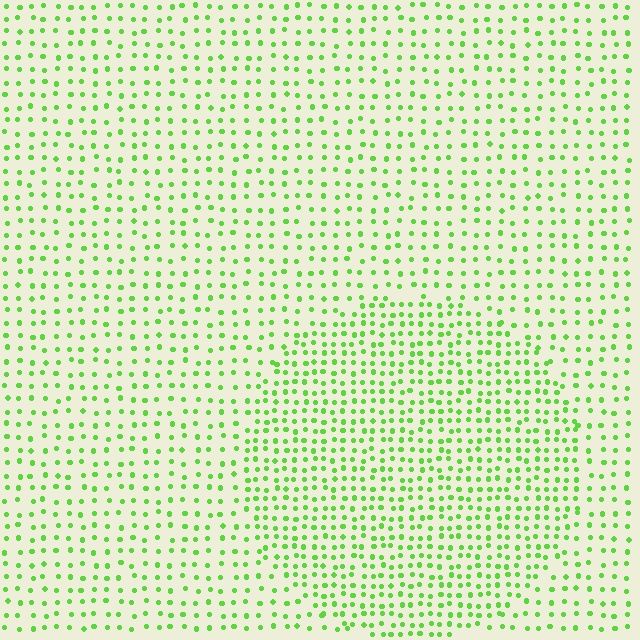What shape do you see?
I see a circle.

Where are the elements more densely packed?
The elements are more densely packed inside the circle boundary.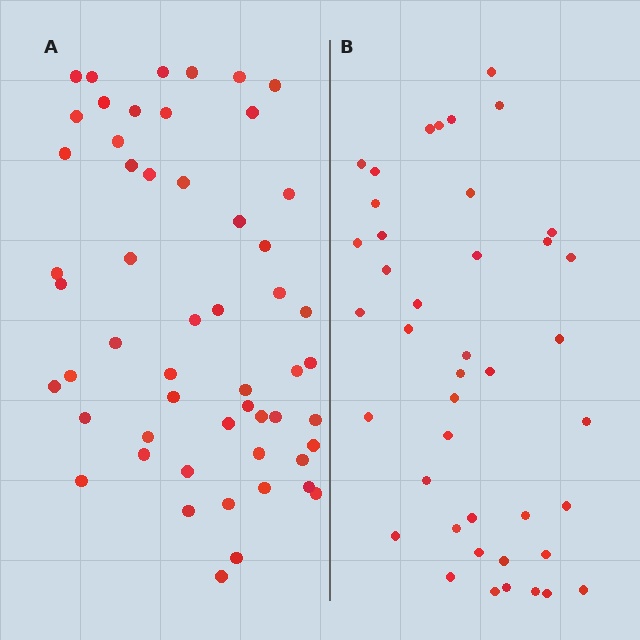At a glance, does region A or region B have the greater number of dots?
Region A (the left region) has more dots.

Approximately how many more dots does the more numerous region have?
Region A has roughly 12 or so more dots than region B.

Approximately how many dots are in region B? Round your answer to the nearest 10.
About 40 dots. (The exact count is 42, which rounds to 40.)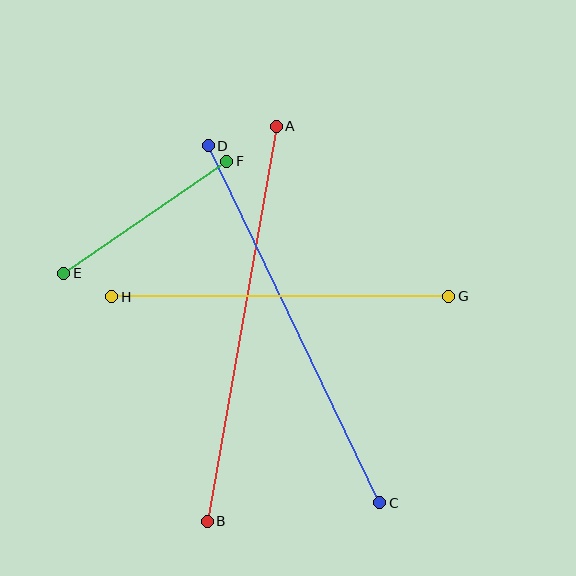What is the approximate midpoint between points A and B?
The midpoint is at approximately (242, 324) pixels.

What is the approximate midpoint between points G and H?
The midpoint is at approximately (280, 297) pixels.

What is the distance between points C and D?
The distance is approximately 396 pixels.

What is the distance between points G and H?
The distance is approximately 337 pixels.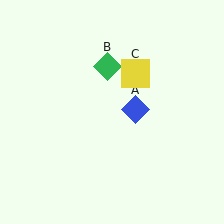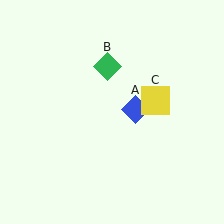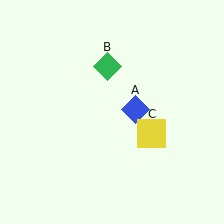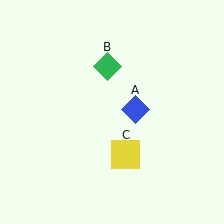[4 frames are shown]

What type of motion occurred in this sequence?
The yellow square (object C) rotated clockwise around the center of the scene.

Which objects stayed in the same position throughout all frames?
Blue diamond (object A) and green diamond (object B) remained stationary.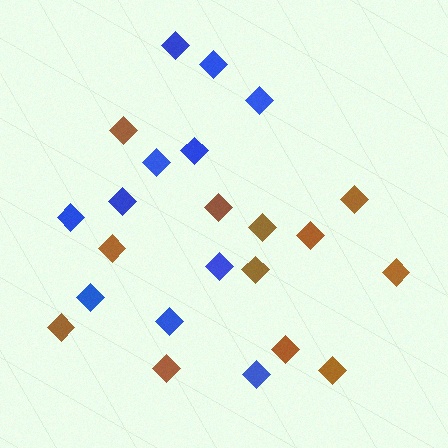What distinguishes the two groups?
There are 2 groups: one group of brown diamonds (12) and one group of blue diamonds (11).